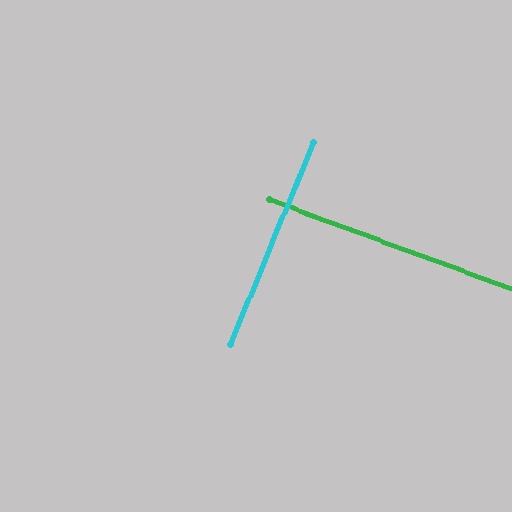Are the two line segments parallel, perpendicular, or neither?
Perpendicular — they meet at approximately 88°.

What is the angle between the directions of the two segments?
Approximately 88 degrees.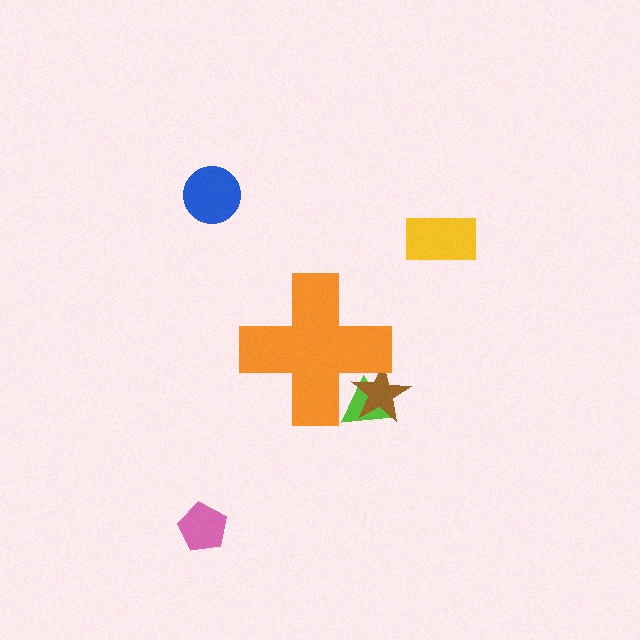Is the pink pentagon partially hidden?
No, the pink pentagon is fully visible.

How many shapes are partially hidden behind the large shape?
2 shapes are partially hidden.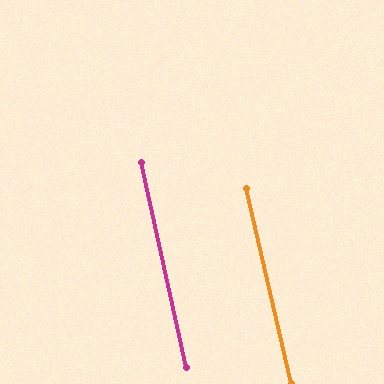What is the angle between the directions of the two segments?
Approximately 1 degree.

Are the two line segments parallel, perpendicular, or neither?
Parallel — their directions differ by only 0.6°.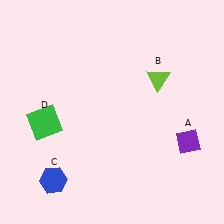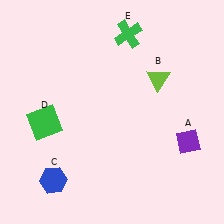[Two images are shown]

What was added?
A green cross (E) was added in Image 2.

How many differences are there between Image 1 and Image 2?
There is 1 difference between the two images.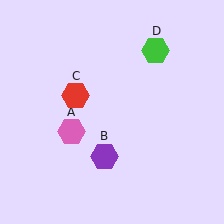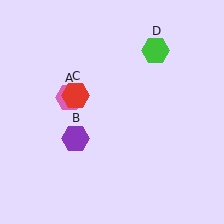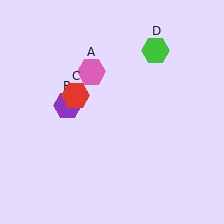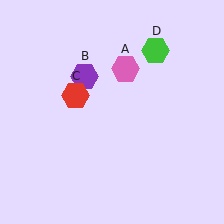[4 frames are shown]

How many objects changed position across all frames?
2 objects changed position: pink hexagon (object A), purple hexagon (object B).